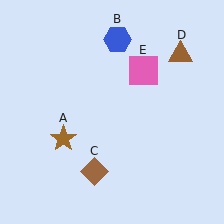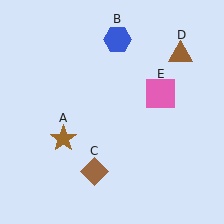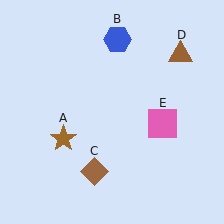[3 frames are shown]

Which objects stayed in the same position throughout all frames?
Brown star (object A) and blue hexagon (object B) and brown diamond (object C) and brown triangle (object D) remained stationary.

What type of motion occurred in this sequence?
The pink square (object E) rotated clockwise around the center of the scene.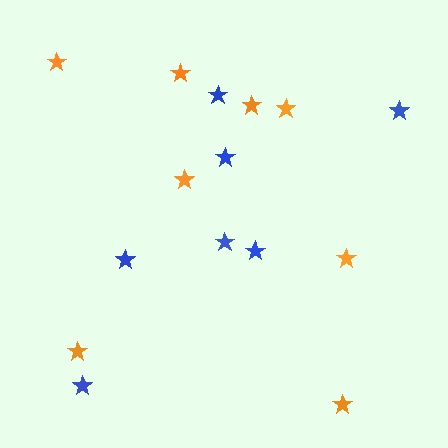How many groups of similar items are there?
There are 2 groups: one group of blue stars (7) and one group of orange stars (8).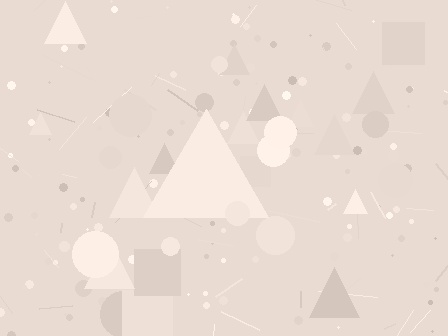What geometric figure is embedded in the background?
A triangle is embedded in the background.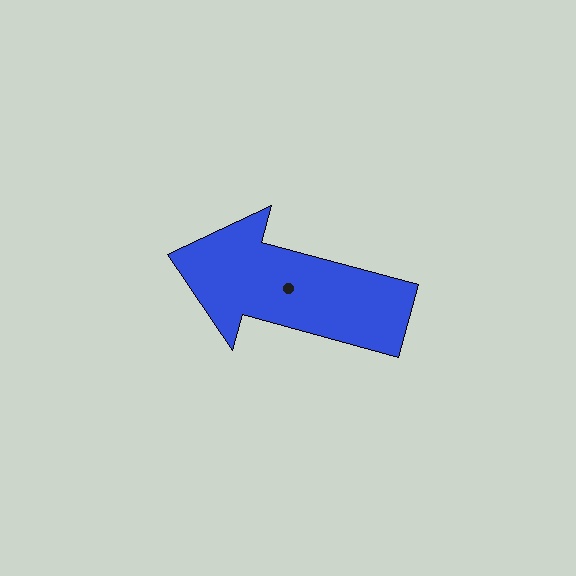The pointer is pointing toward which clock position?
Roughly 10 o'clock.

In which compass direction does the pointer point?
West.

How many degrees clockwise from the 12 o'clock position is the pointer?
Approximately 285 degrees.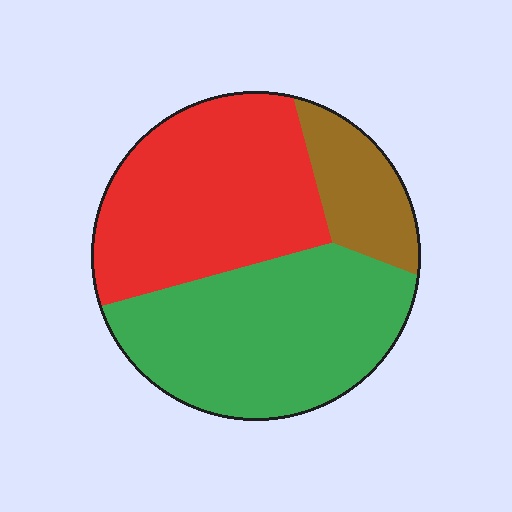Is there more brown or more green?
Green.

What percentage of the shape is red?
Red covers roughly 40% of the shape.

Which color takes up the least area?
Brown, at roughly 15%.